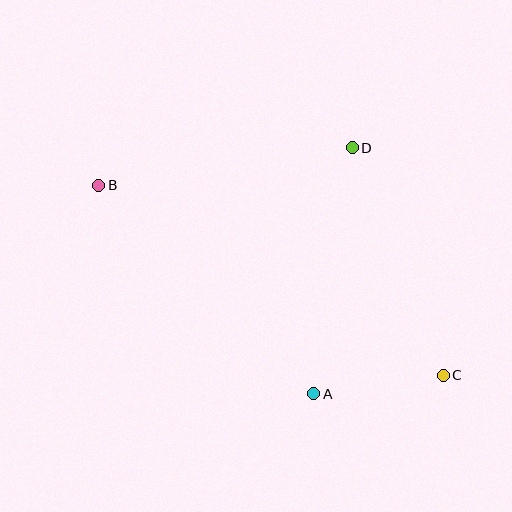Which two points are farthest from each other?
Points B and C are farthest from each other.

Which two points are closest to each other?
Points A and C are closest to each other.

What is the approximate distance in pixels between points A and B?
The distance between A and B is approximately 299 pixels.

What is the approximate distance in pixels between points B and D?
The distance between B and D is approximately 256 pixels.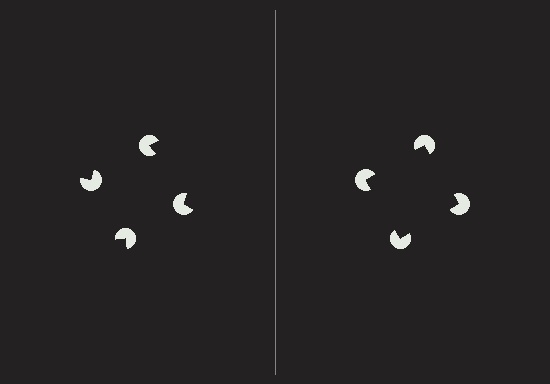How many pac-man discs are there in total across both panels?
8 — 4 on each side.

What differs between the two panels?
The pac-man discs are positioned identically on both sides; only the wedge orientations differ. On the right they align to a square; on the left they are misaligned.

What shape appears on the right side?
An illusory square.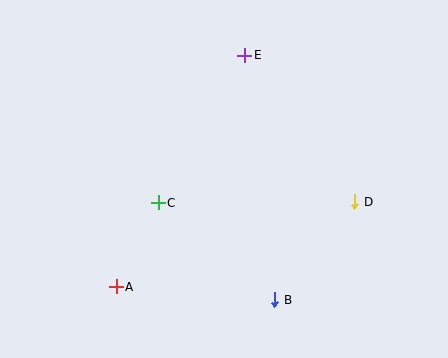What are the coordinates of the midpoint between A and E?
The midpoint between A and E is at (180, 171).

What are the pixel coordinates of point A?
Point A is at (116, 287).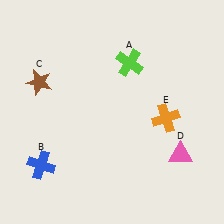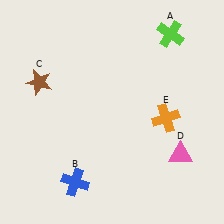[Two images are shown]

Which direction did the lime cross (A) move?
The lime cross (A) moved right.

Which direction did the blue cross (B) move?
The blue cross (B) moved right.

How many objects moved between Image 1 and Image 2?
2 objects moved between the two images.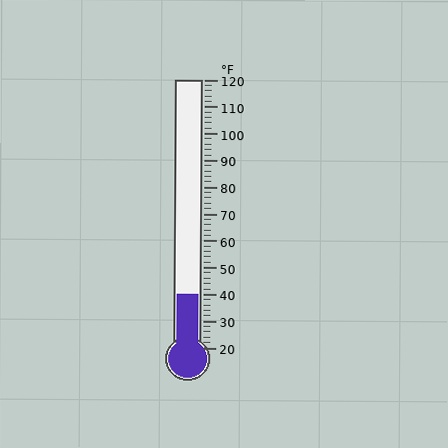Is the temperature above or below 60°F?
The temperature is below 60°F.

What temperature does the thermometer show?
The thermometer shows approximately 40°F.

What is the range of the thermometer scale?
The thermometer scale ranges from 20°F to 120°F.